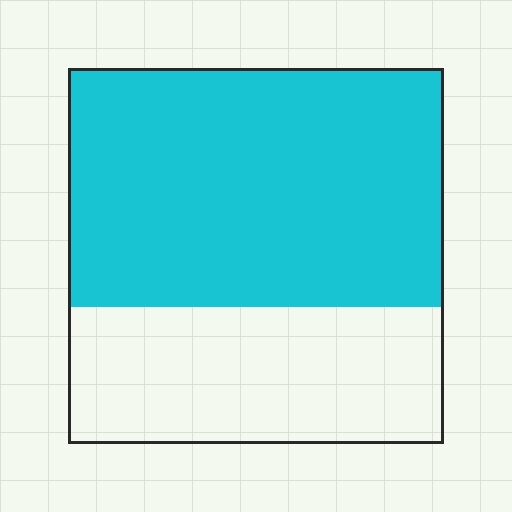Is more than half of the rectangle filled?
Yes.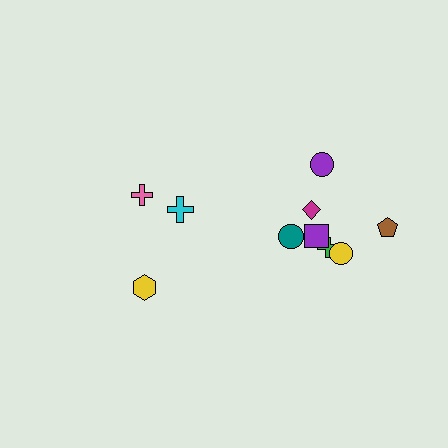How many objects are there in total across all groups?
There are 10 objects.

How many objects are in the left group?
There are 3 objects.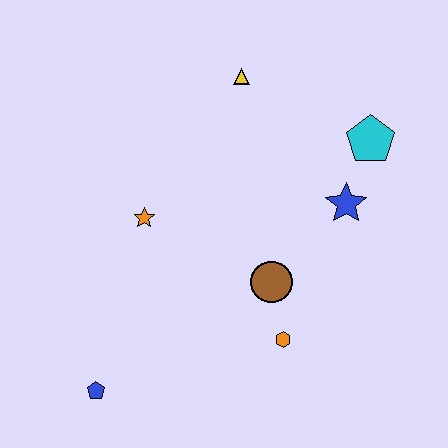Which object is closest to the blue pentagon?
The orange star is closest to the blue pentagon.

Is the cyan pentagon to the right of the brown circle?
Yes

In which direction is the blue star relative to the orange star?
The blue star is to the right of the orange star.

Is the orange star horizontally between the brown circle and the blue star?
No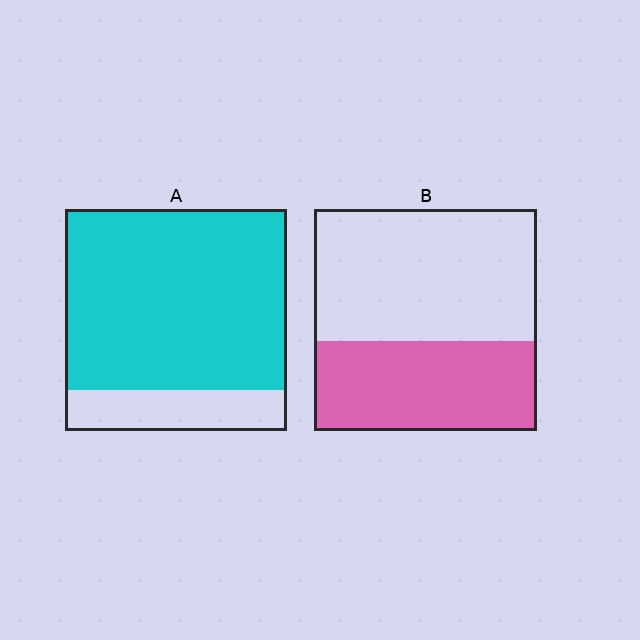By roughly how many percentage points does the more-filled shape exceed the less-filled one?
By roughly 40 percentage points (A over B).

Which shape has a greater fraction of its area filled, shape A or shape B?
Shape A.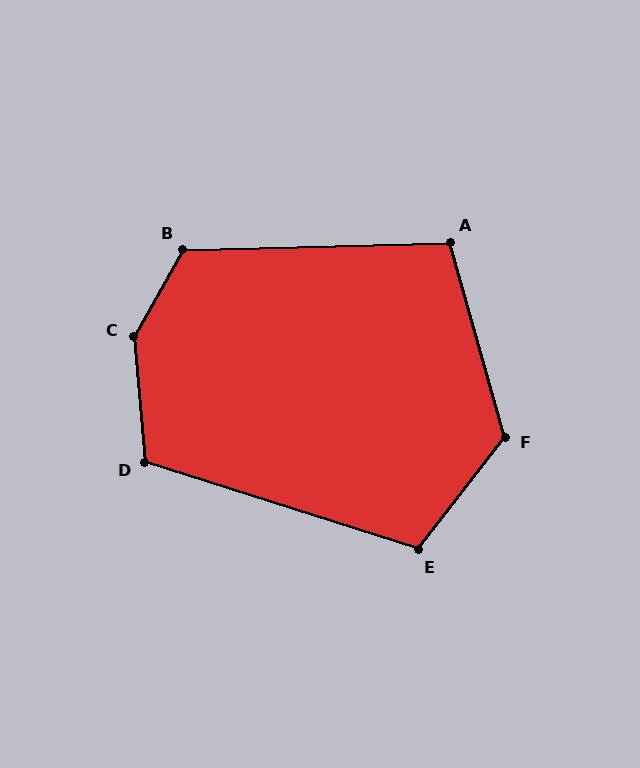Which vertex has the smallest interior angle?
A, at approximately 104 degrees.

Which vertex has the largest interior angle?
C, at approximately 146 degrees.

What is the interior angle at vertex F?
Approximately 127 degrees (obtuse).